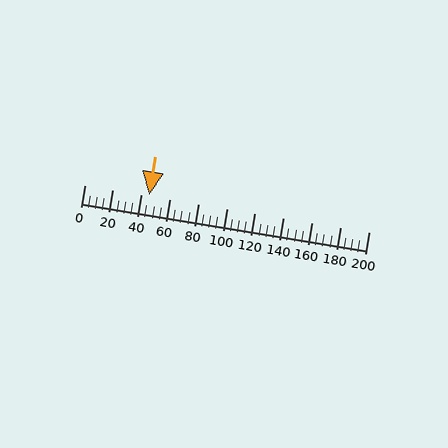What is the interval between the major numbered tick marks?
The major tick marks are spaced 20 units apart.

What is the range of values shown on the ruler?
The ruler shows values from 0 to 200.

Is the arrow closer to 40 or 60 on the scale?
The arrow is closer to 40.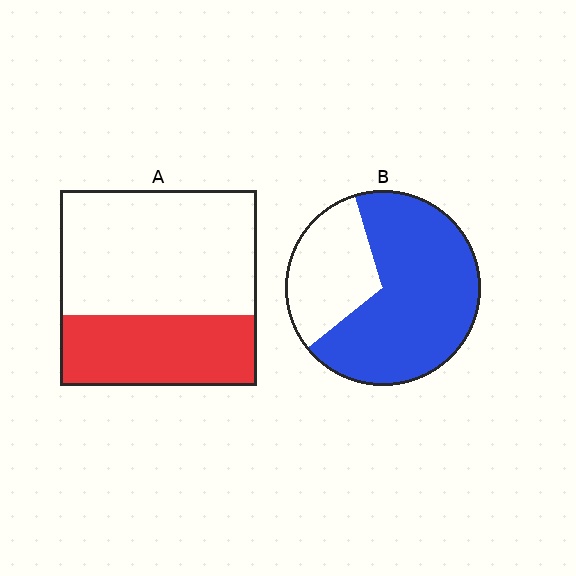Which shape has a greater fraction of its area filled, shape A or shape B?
Shape B.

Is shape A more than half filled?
No.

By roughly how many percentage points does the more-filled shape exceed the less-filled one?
By roughly 35 percentage points (B over A).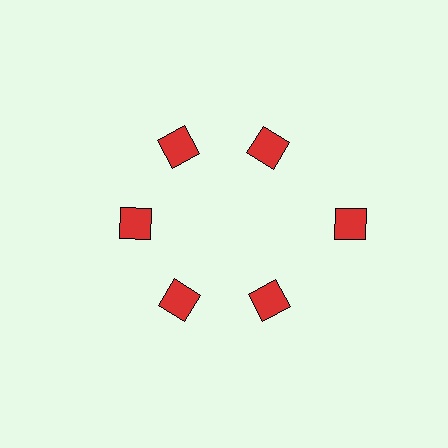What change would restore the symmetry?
The symmetry would be restored by moving it inward, back onto the ring so that all 6 diamonds sit at equal angles and equal distance from the center.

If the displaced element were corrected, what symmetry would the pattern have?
It would have 6-fold rotational symmetry — the pattern would map onto itself every 60 degrees.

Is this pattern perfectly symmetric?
No. The 6 red diamonds are arranged in a ring, but one element near the 3 o'clock position is pushed outward from the center, breaking the 6-fold rotational symmetry.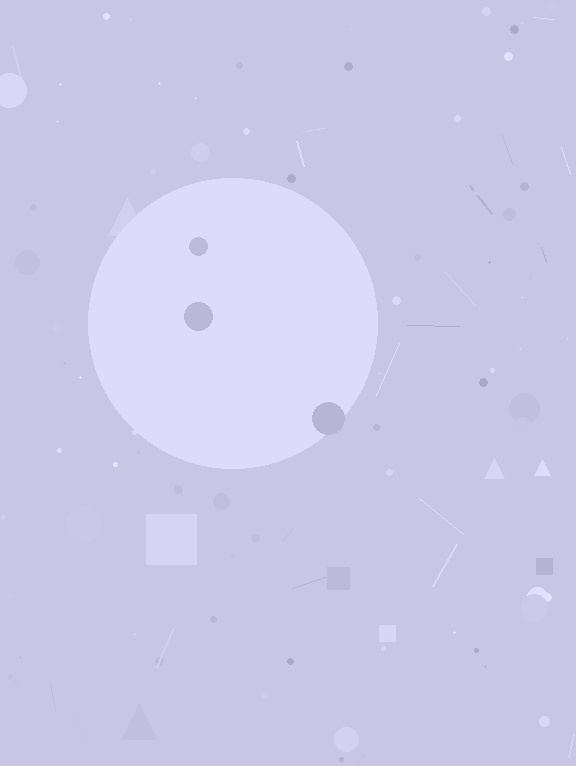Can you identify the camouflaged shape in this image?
The camouflaged shape is a circle.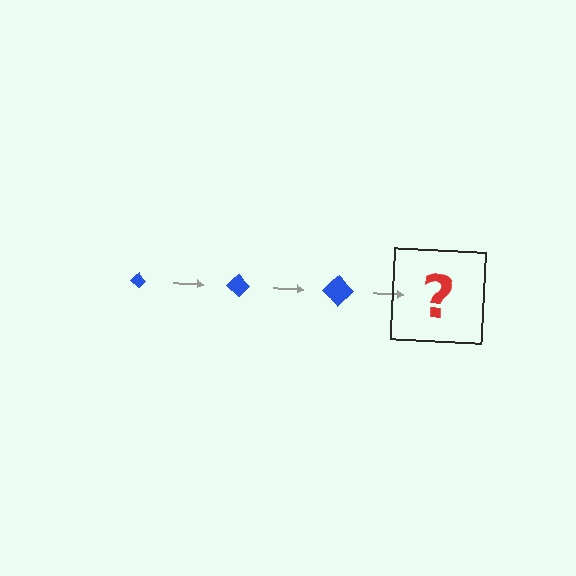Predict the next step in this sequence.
The next step is a blue diamond, larger than the previous one.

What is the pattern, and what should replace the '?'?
The pattern is that the diamond gets progressively larger each step. The '?' should be a blue diamond, larger than the previous one.